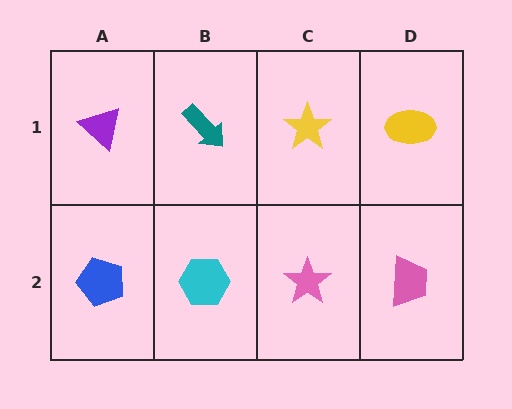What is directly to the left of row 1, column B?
A purple triangle.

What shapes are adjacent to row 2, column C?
A yellow star (row 1, column C), a cyan hexagon (row 2, column B), a pink trapezoid (row 2, column D).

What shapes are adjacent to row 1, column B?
A cyan hexagon (row 2, column B), a purple triangle (row 1, column A), a yellow star (row 1, column C).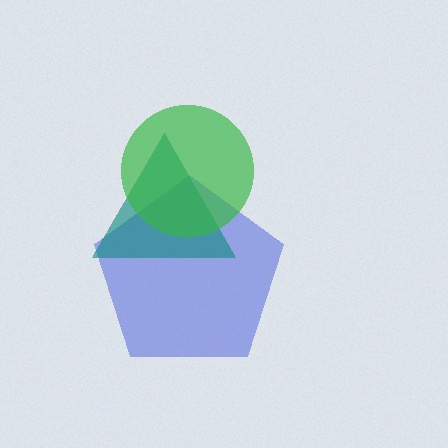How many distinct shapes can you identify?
There are 3 distinct shapes: a blue pentagon, a teal triangle, a green circle.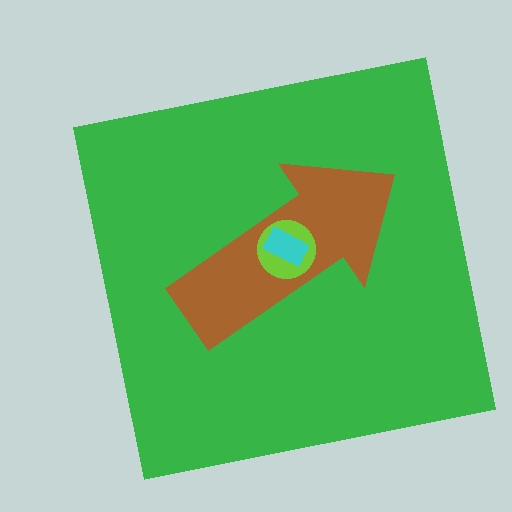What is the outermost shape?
The green square.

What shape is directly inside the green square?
The brown arrow.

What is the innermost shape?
The cyan rectangle.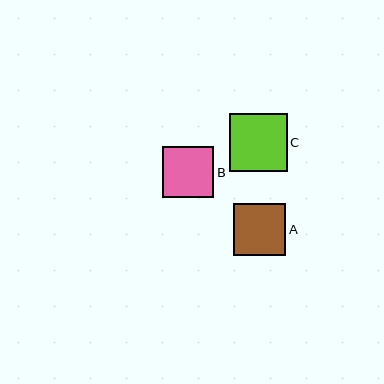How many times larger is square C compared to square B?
Square C is approximately 1.1 times the size of square B.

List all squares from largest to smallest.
From largest to smallest: C, A, B.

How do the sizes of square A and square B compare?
Square A and square B are approximately the same size.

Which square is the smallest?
Square B is the smallest with a size of approximately 52 pixels.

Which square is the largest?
Square C is the largest with a size of approximately 58 pixels.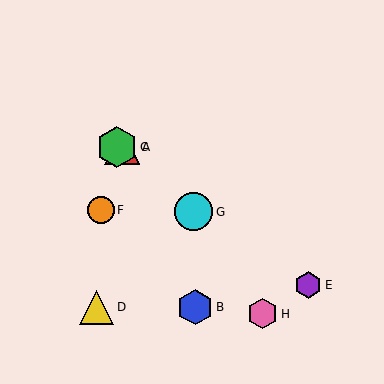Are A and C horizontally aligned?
Yes, both are at y≈147.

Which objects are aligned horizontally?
Objects A, C are aligned horizontally.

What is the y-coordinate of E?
Object E is at y≈285.